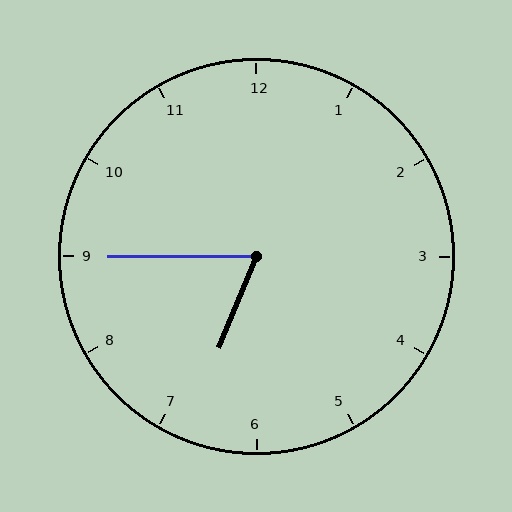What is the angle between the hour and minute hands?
Approximately 68 degrees.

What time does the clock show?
6:45.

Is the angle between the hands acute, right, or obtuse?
It is acute.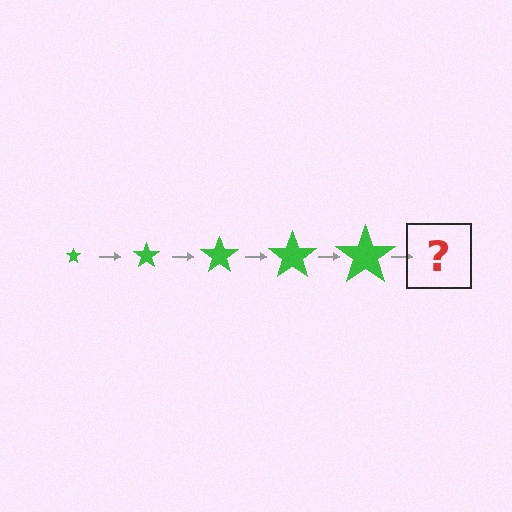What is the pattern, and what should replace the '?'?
The pattern is that the star gets progressively larger each step. The '?' should be a green star, larger than the previous one.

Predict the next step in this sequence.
The next step is a green star, larger than the previous one.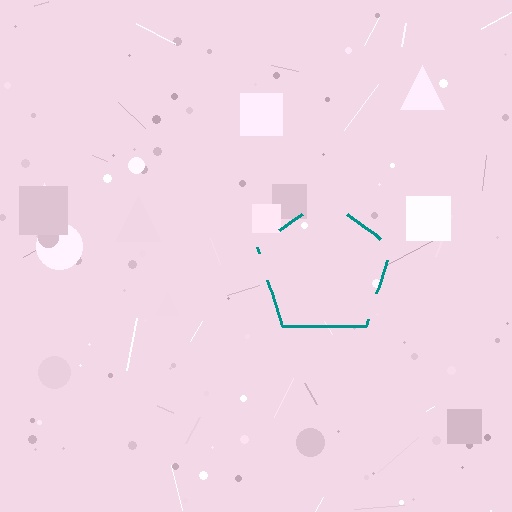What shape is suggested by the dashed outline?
The dashed outline suggests a pentagon.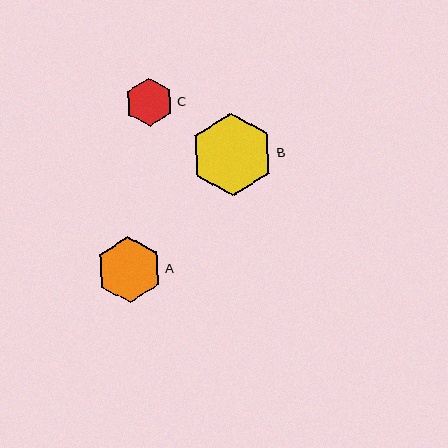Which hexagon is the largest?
Hexagon B is the largest with a size of approximately 83 pixels.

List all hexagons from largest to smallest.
From largest to smallest: B, A, C.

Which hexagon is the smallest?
Hexagon C is the smallest with a size of approximately 49 pixels.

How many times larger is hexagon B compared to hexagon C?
Hexagon B is approximately 1.7 times the size of hexagon C.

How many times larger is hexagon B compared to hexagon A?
Hexagon B is approximately 1.3 times the size of hexagon A.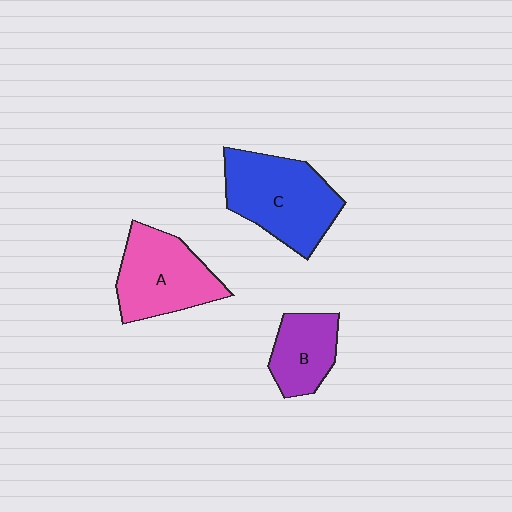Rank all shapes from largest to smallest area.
From largest to smallest: C (blue), A (pink), B (purple).